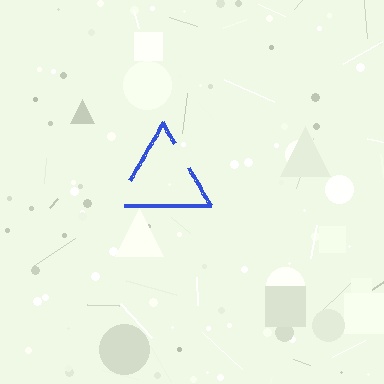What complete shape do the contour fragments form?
The contour fragments form a triangle.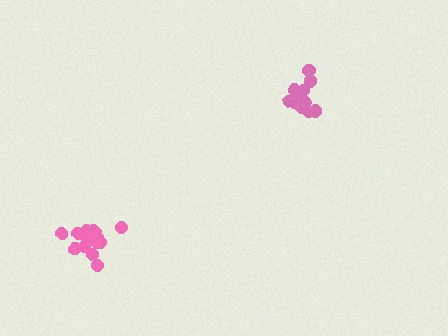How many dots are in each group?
Group 1: 14 dots, Group 2: 13 dots (27 total).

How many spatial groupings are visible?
There are 2 spatial groupings.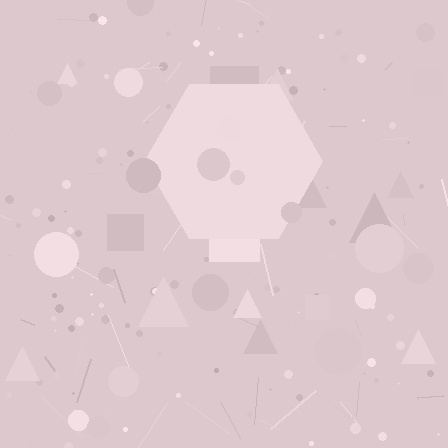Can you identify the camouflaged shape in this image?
The camouflaged shape is a hexagon.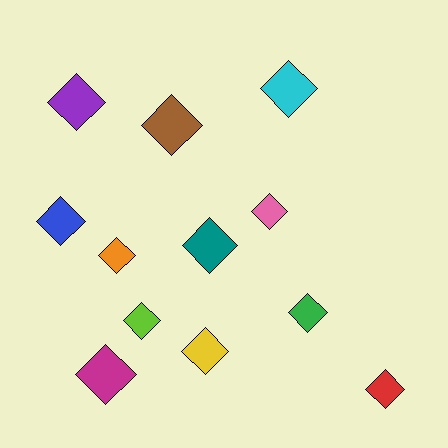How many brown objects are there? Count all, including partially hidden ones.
There is 1 brown object.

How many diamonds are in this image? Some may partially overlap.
There are 12 diamonds.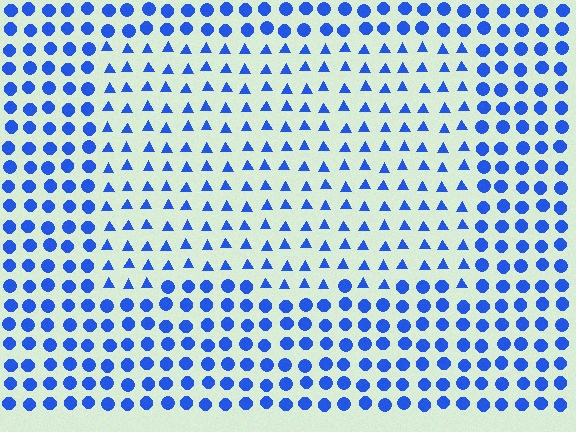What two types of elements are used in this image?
The image uses triangles inside the rectangle region and circles outside it.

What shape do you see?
I see a rectangle.